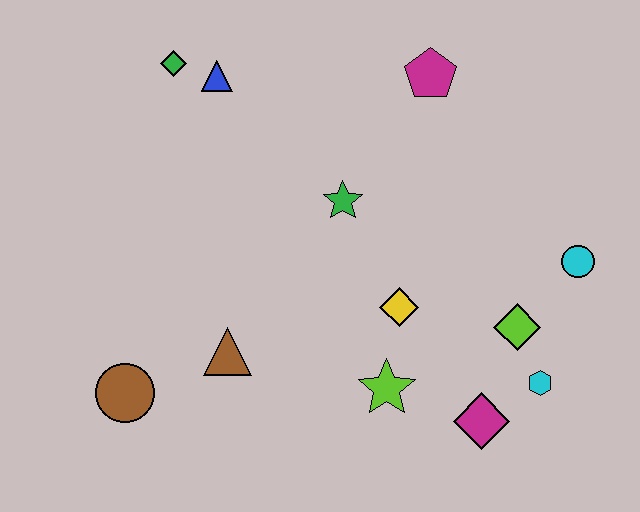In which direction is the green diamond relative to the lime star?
The green diamond is above the lime star.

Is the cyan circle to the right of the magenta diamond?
Yes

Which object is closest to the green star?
The yellow diamond is closest to the green star.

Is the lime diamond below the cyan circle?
Yes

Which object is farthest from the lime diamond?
The green diamond is farthest from the lime diamond.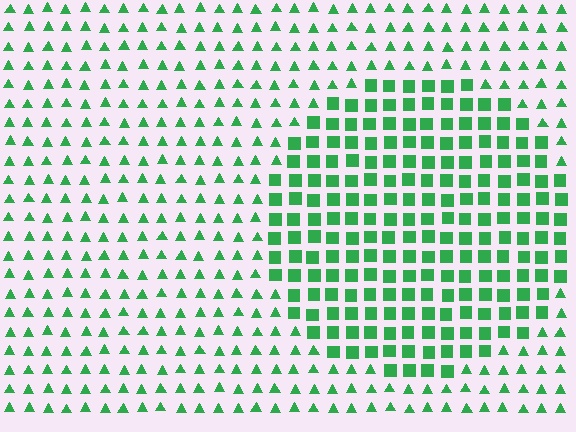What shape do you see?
I see a circle.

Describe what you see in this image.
The image is filled with small green elements arranged in a uniform grid. A circle-shaped region contains squares, while the surrounding area contains triangles. The boundary is defined purely by the change in element shape.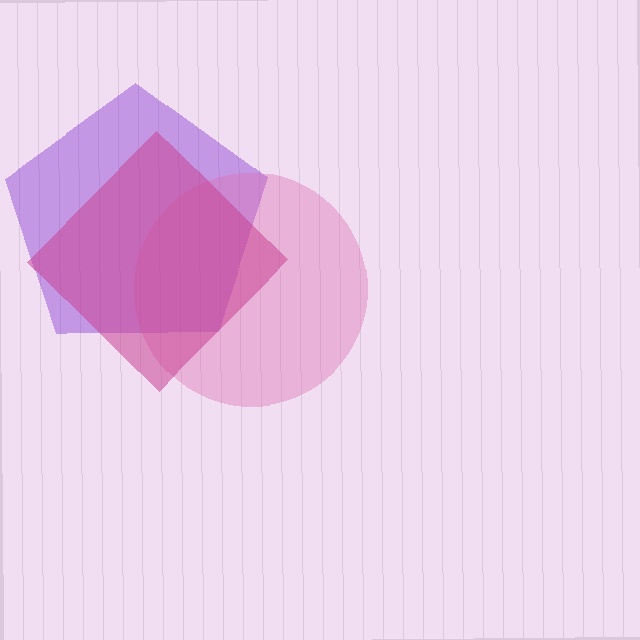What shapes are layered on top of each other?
The layered shapes are: a purple pentagon, a pink circle, a magenta diamond.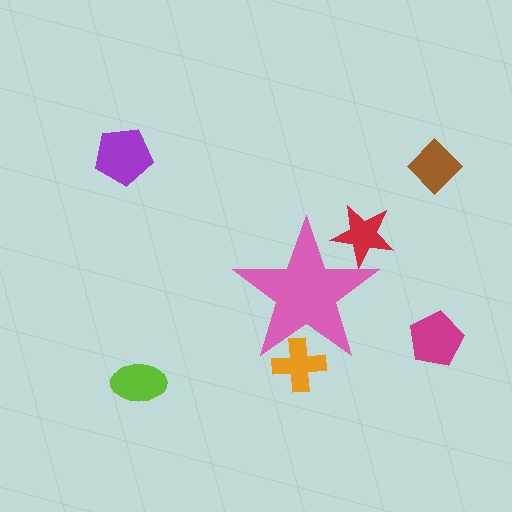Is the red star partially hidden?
Yes, the red star is partially hidden behind the pink star.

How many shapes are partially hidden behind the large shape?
2 shapes are partially hidden.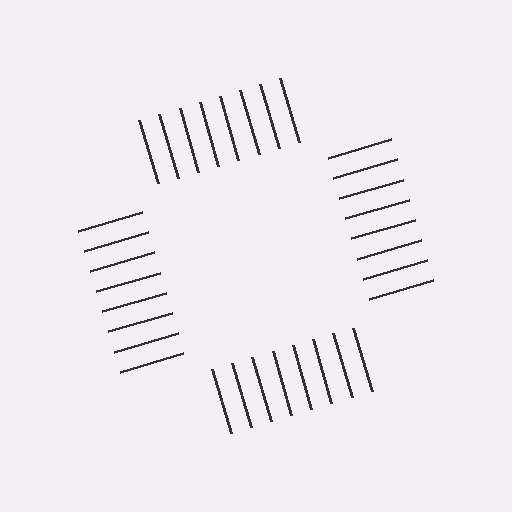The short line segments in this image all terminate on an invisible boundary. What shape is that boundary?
An illusory square — the line segments terminate on its edges but no continuous stroke is drawn.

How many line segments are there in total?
32 — 8 along each of the 4 edges.